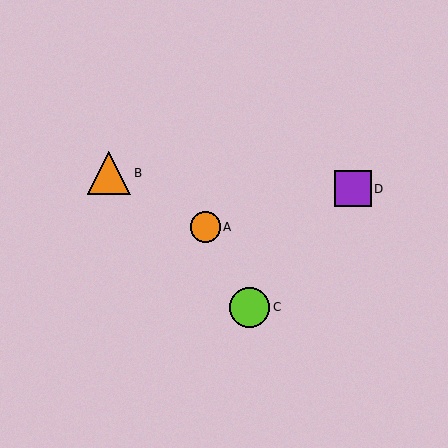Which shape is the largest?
The orange triangle (labeled B) is the largest.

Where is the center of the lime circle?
The center of the lime circle is at (250, 307).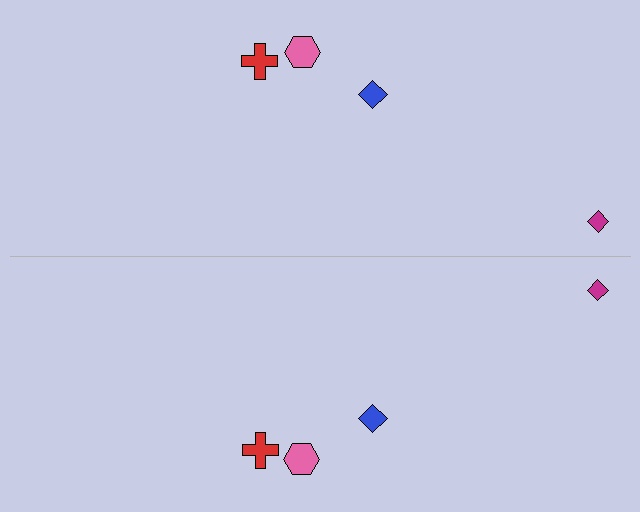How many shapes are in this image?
There are 8 shapes in this image.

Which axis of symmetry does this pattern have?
The pattern has a horizontal axis of symmetry running through the center of the image.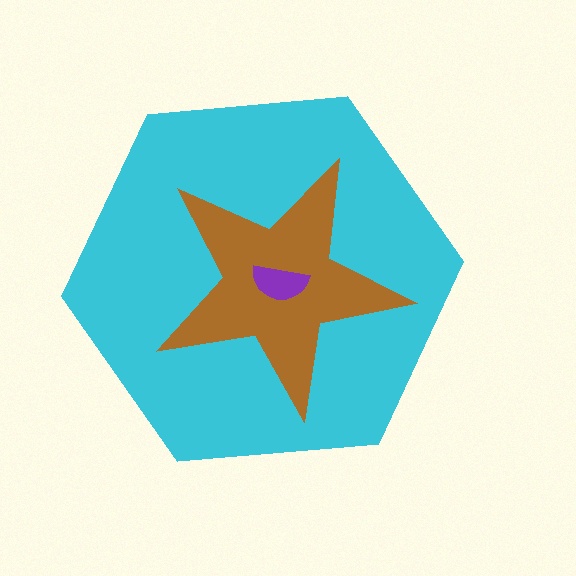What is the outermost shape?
The cyan hexagon.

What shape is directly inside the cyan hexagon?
The brown star.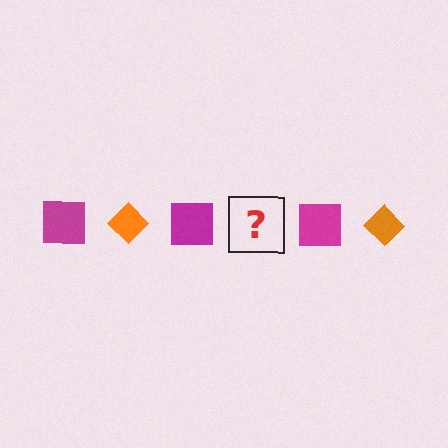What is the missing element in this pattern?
The missing element is an orange diamond.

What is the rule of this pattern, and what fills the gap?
The rule is that the pattern alternates between magenta square and orange diamond. The gap should be filled with an orange diamond.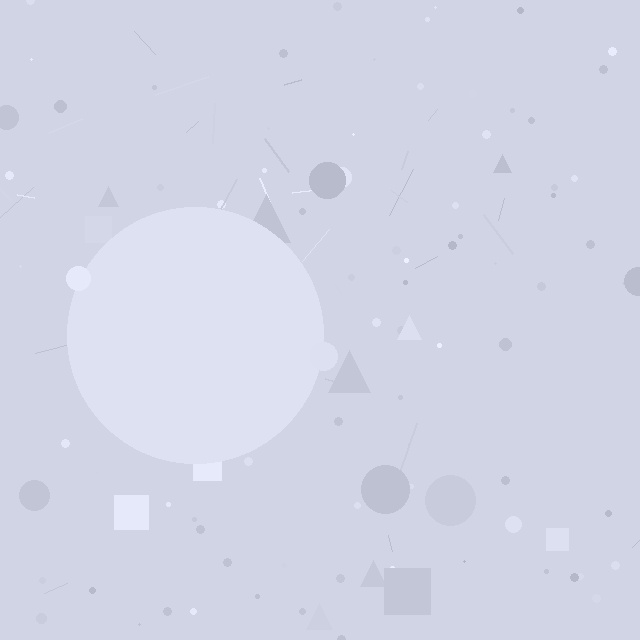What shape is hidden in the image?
A circle is hidden in the image.